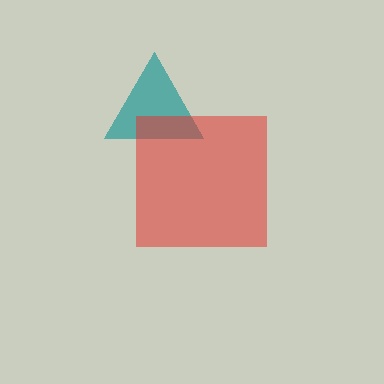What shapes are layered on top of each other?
The layered shapes are: a teal triangle, a red square.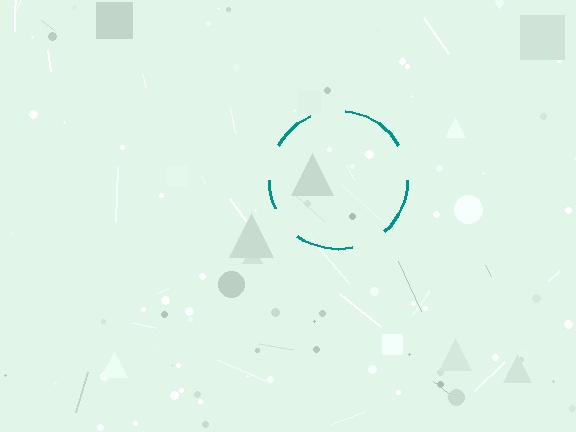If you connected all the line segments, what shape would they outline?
They would outline a circle.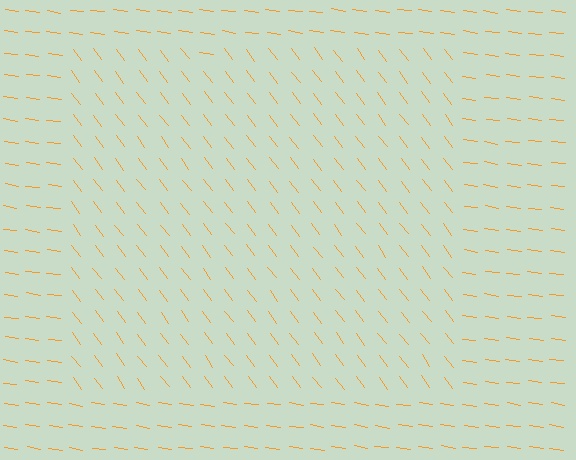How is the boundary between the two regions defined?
The boundary is defined purely by a change in line orientation (approximately 45 degrees difference). All lines are the same color and thickness.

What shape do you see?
I see a rectangle.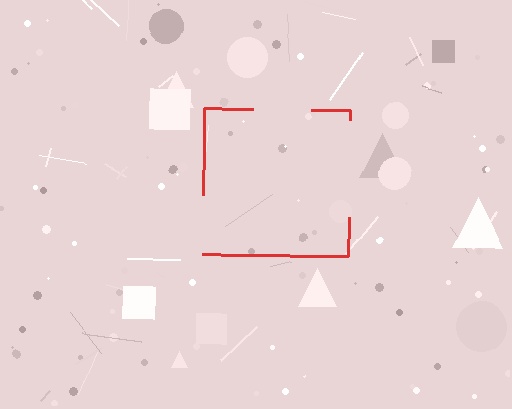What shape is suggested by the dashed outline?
The dashed outline suggests a square.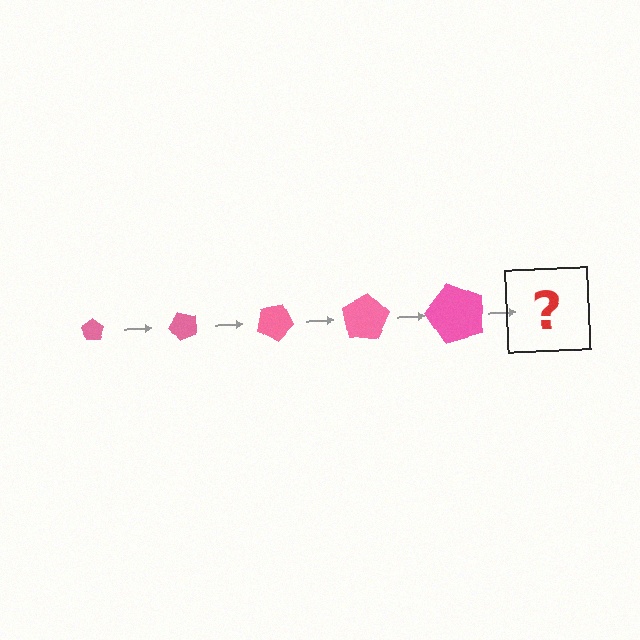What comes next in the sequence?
The next element should be a pentagon, larger than the previous one and rotated 250 degrees from the start.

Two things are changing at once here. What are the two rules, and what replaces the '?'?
The two rules are that the pentagon grows larger each step and it rotates 50 degrees each step. The '?' should be a pentagon, larger than the previous one and rotated 250 degrees from the start.